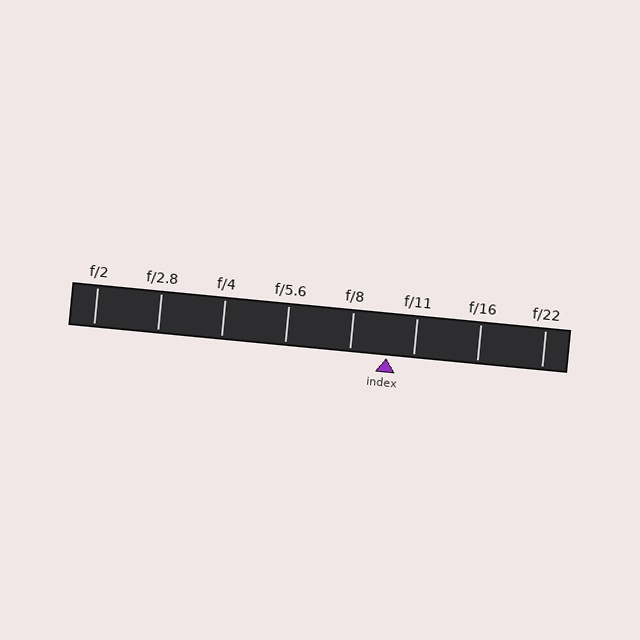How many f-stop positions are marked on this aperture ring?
There are 8 f-stop positions marked.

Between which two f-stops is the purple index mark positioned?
The index mark is between f/8 and f/11.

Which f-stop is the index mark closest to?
The index mark is closest to f/11.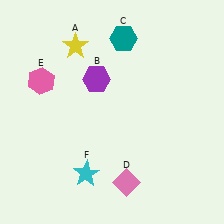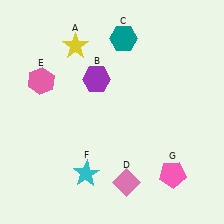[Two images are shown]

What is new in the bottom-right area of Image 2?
A pink pentagon (G) was added in the bottom-right area of Image 2.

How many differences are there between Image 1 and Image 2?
There is 1 difference between the two images.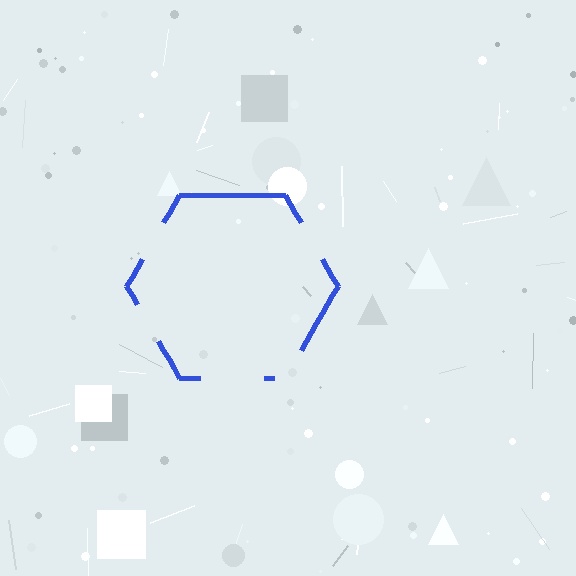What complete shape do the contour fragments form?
The contour fragments form a hexagon.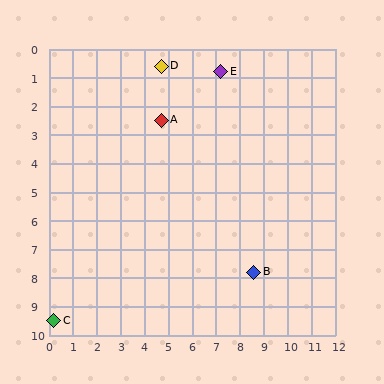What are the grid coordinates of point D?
Point D is at approximately (4.7, 0.6).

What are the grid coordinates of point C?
Point C is at approximately (0.2, 9.5).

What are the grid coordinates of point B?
Point B is at approximately (8.6, 7.8).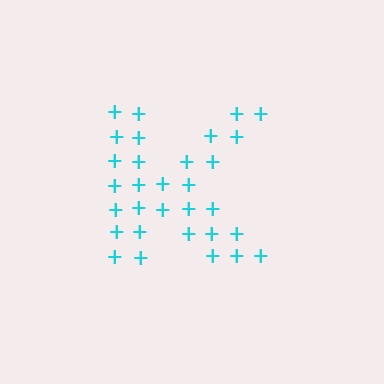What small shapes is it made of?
It is made of small plus signs.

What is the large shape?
The large shape is the letter K.